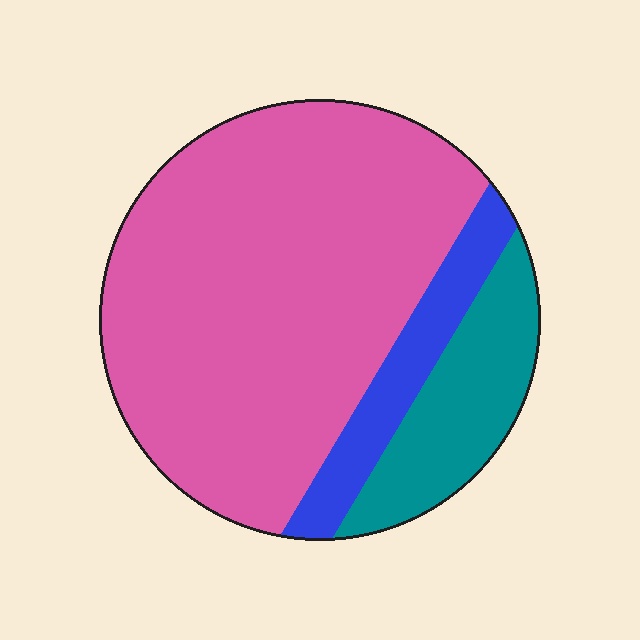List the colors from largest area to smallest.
From largest to smallest: pink, teal, blue.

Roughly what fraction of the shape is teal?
Teal takes up about one sixth (1/6) of the shape.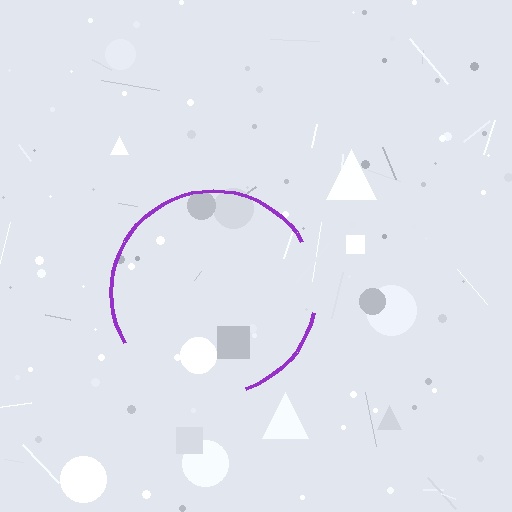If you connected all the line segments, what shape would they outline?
They would outline a circle.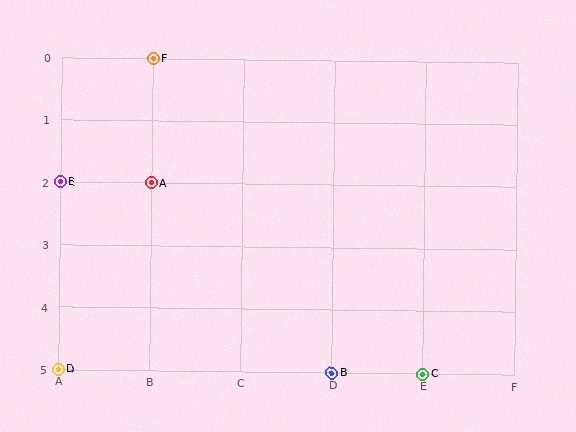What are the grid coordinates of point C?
Point C is at grid coordinates (E, 5).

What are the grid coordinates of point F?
Point F is at grid coordinates (B, 0).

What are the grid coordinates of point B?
Point B is at grid coordinates (D, 5).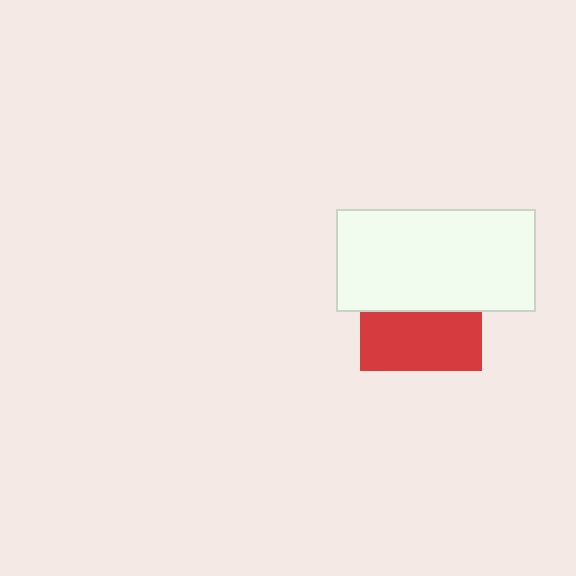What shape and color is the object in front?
The object in front is a white rectangle.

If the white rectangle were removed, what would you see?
You would see the complete red square.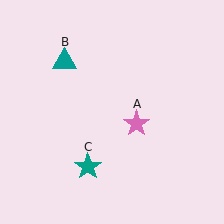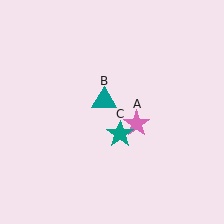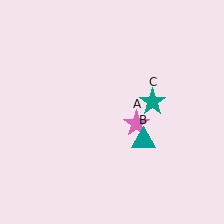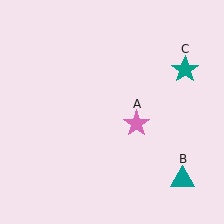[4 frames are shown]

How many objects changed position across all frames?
2 objects changed position: teal triangle (object B), teal star (object C).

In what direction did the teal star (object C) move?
The teal star (object C) moved up and to the right.